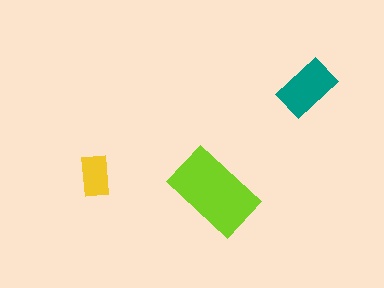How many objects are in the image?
There are 3 objects in the image.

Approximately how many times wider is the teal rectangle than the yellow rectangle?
About 1.5 times wider.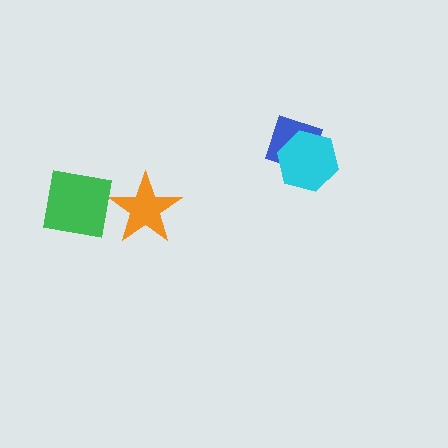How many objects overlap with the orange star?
0 objects overlap with the orange star.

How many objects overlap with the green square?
0 objects overlap with the green square.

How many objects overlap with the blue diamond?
1 object overlaps with the blue diamond.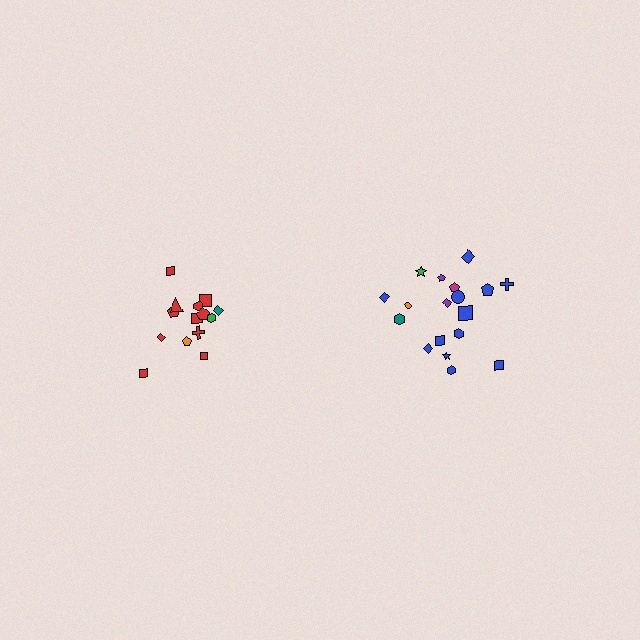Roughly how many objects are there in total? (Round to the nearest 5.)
Roughly 35 objects in total.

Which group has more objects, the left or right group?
The right group.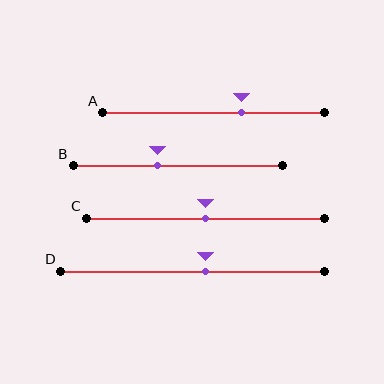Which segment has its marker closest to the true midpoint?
Segment C has its marker closest to the true midpoint.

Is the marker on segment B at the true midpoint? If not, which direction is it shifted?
No, the marker on segment B is shifted to the left by about 10% of the segment length.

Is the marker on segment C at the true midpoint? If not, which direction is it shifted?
Yes, the marker on segment C is at the true midpoint.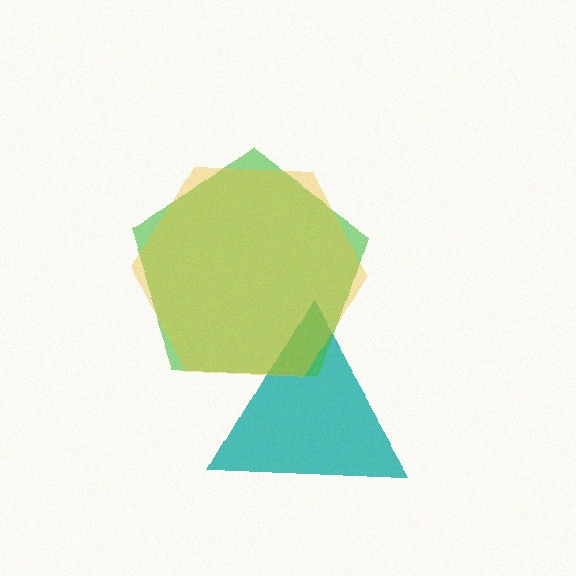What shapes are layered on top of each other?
The layered shapes are: a teal triangle, a green pentagon, a yellow hexagon.